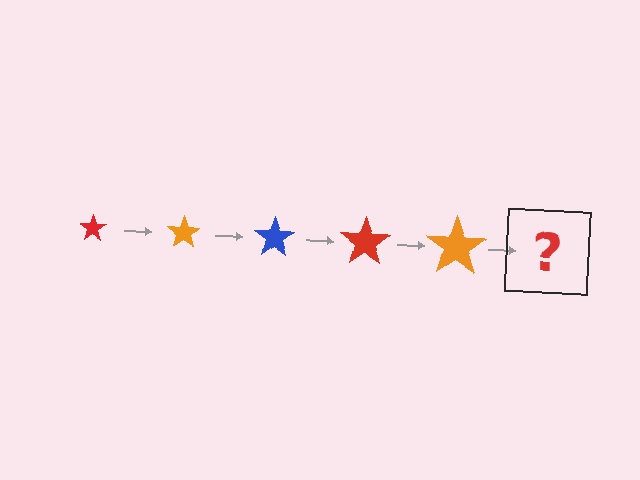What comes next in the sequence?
The next element should be a blue star, larger than the previous one.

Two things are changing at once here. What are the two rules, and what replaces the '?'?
The two rules are that the star grows larger each step and the color cycles through red, orange, and blue. The '?' should be a blue star, larger than the previous one.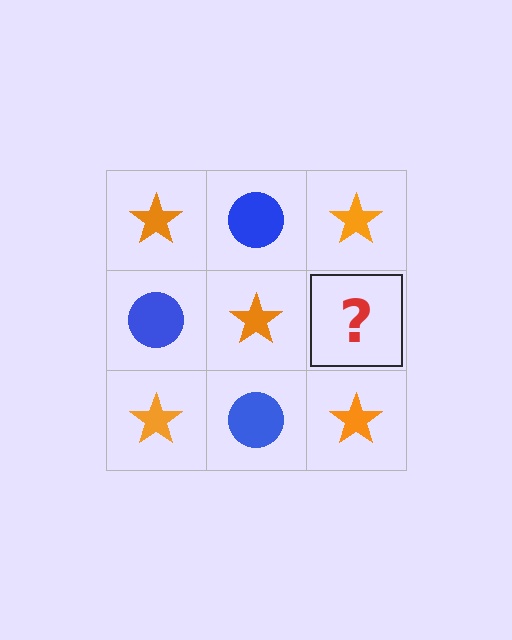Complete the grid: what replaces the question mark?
The question mark should be replaced with a blue circle.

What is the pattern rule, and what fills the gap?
The rule is that it alternates orange star and blue circle in a checkerboard pattern. The gap should be filled with a blue circle.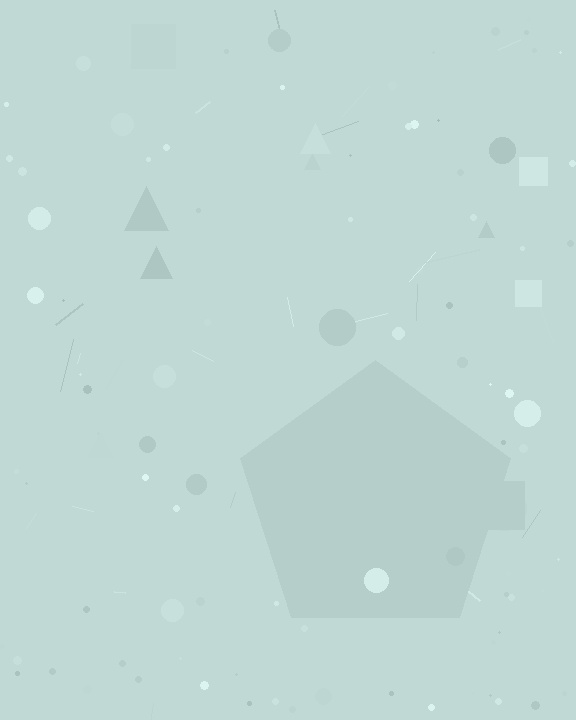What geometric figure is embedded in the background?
A pentagon is embedded in the background.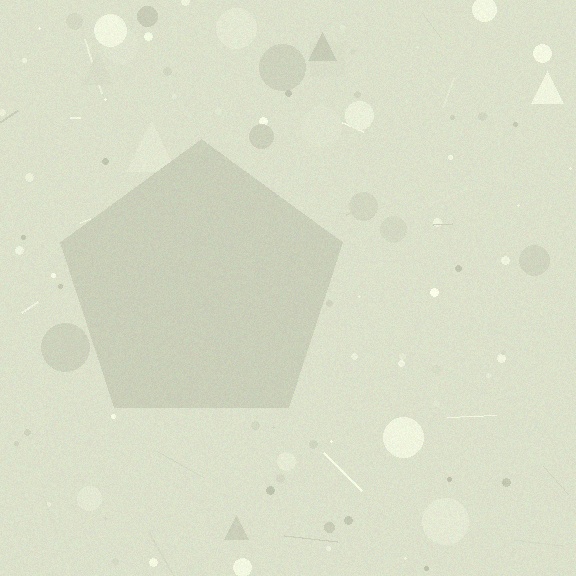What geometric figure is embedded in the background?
A pentagon is embedded in the background.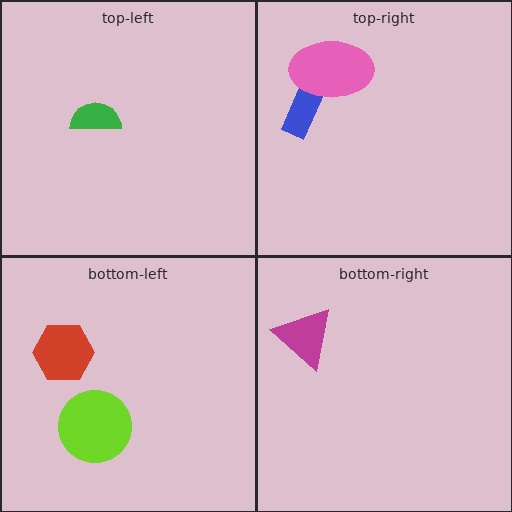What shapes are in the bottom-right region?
The magenta triangle.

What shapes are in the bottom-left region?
The red hexagon, the lime circle.